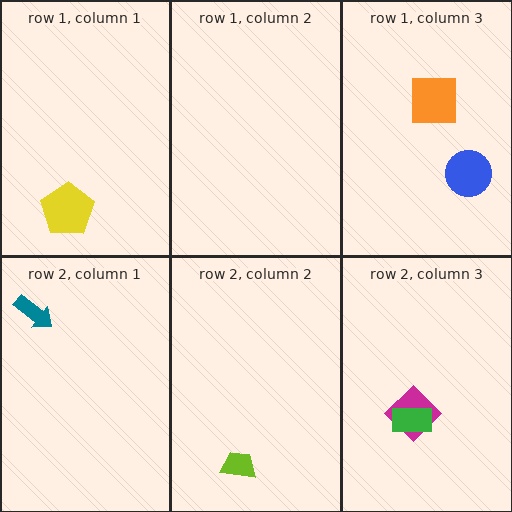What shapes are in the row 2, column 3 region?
The magenta diamond, the green rectangle.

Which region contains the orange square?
The row 1, column 3 region.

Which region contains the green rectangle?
The row 2, column 3 region.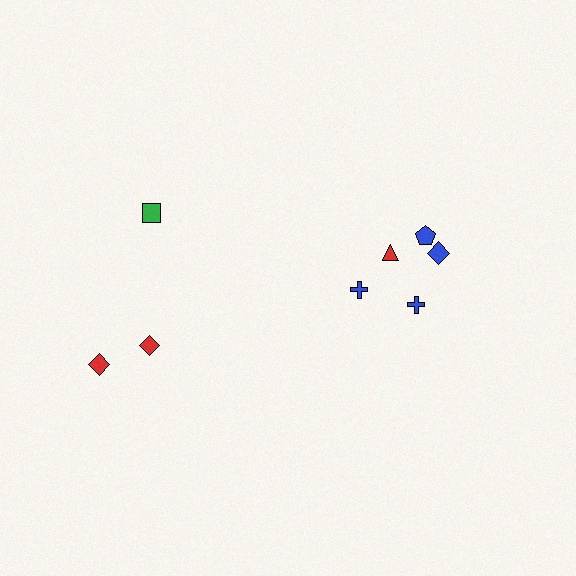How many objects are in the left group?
There are 3 objects.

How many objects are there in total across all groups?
There are 8 objects.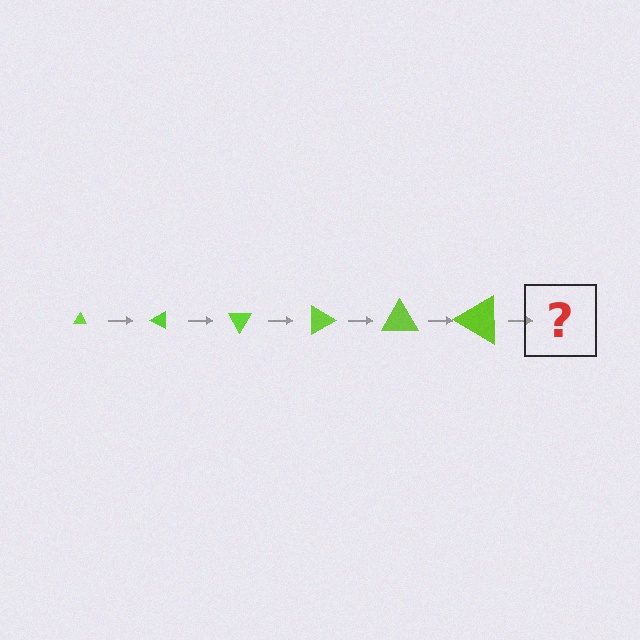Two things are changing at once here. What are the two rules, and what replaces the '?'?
The two rules are that the triangle grows larger each step and it rotates 30 degrees each step. The '?' should be a triangle, larger than the previous one and rotated 180 degrees from the start.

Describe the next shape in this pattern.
It should be a triangle, larger than the previous one and rotated 180 degrees from the start.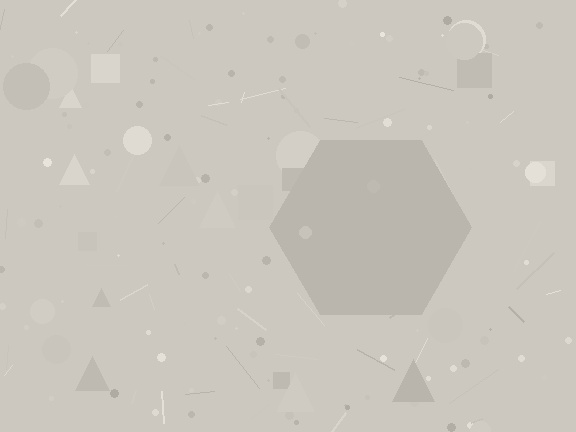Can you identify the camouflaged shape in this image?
The camouflaged shape is a hexagon.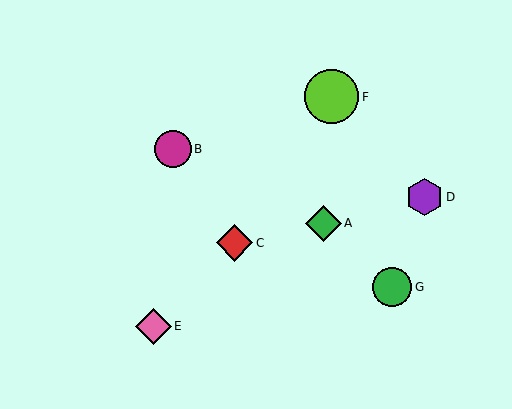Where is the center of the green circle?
The center of the green circle is at (392, 287).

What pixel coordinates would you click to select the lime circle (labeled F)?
Click at (331, 97) to select the lime circle F.